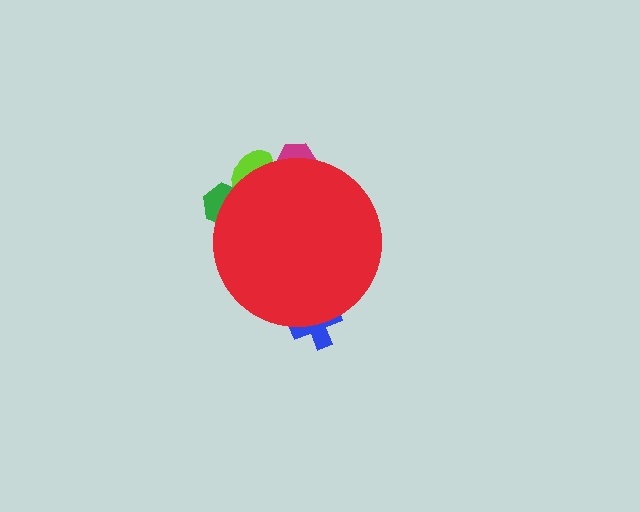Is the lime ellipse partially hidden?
Yes, the lime ellipse is partially hidden behind the red circle.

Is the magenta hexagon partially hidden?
Yes, the magenta hexagon is partially hidden behind the red circle.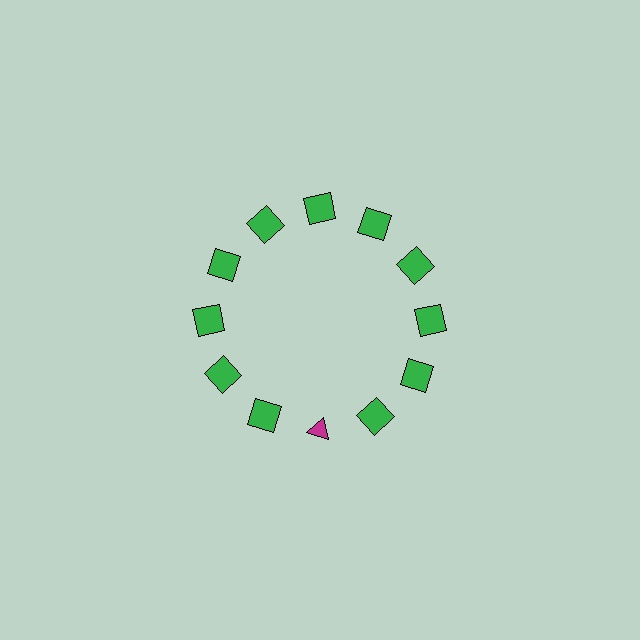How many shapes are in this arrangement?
There are 12 shapes arranged in a ring pattern.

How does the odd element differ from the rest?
It differs in both color (magenta instead of green) and shape (triangle instead of square).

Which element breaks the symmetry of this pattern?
The magenta triangle at roughly the 6 o'clock position breaks the symmetry. All other shapes are green squares.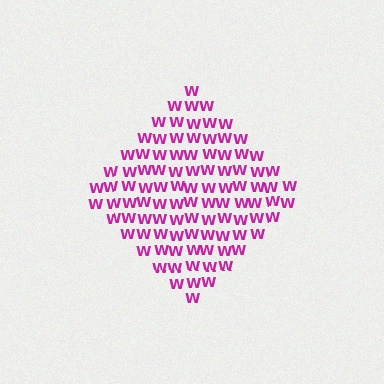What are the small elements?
The small elements are letter W's.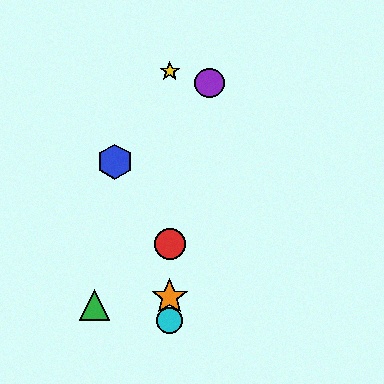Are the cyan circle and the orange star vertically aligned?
Yes, both are at x≈170.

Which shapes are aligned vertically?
The red circle, the yellow star, the orange star, the cyan circle are aligned vertically.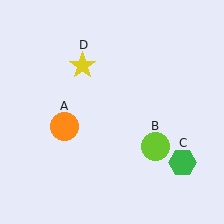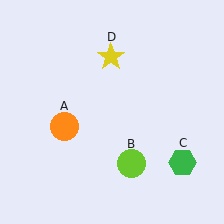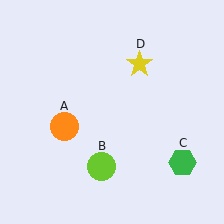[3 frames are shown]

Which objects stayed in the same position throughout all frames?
Orange circle (object A) and green hexagon (object C) remained stationary.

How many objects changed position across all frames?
2 objects changed position: lime circle (object B), yellow star (object D).